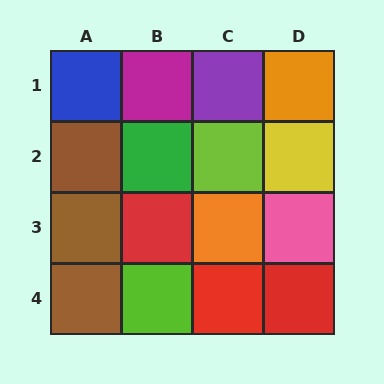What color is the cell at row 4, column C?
Red.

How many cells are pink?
1 cell is pink.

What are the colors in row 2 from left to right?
Brown, green, lime, yellow.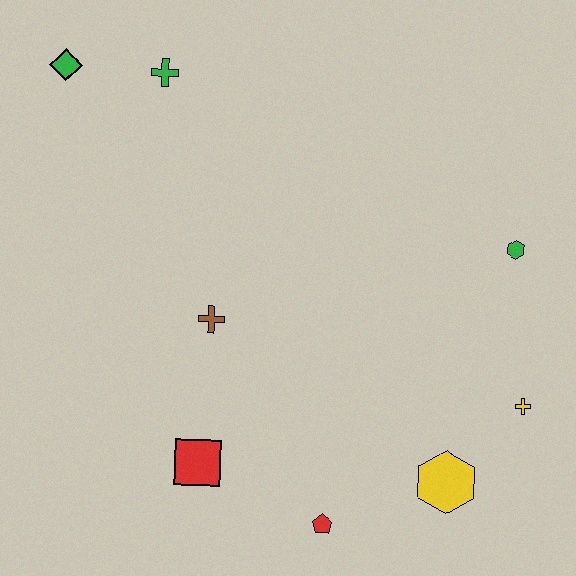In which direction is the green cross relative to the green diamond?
The green cross is to the right of the green diamond.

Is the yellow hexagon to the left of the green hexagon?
Yes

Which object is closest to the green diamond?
The green cross is closest to the green diamond.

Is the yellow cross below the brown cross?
Yes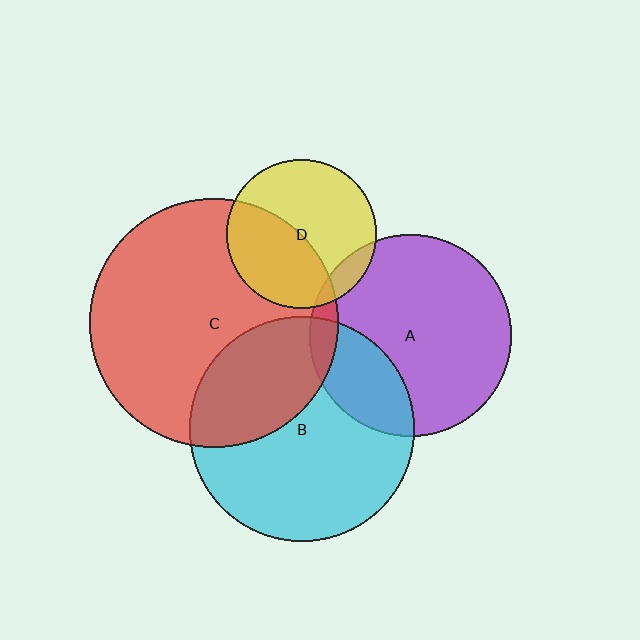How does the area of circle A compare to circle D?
Approximately 1.8 times.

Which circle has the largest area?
Circle C (red).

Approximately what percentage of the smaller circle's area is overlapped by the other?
Approximately 45%.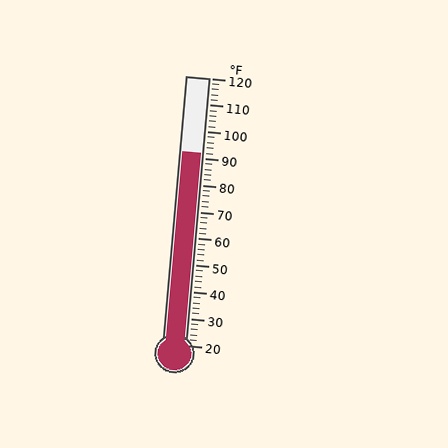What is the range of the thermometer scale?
The thermometer scale ranges from 20°F to 120°F.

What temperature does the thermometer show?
The thermometer shows approximately 92°F.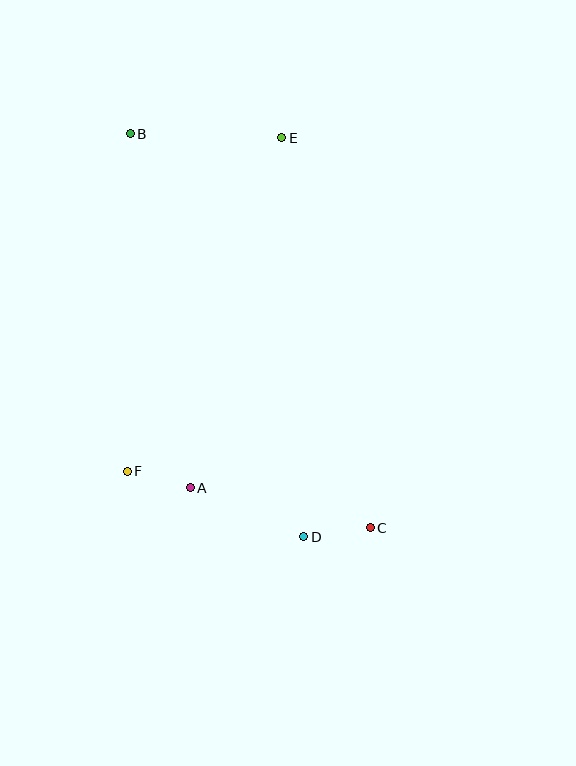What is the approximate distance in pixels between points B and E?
The distance between B and E is approximately 151 pixels.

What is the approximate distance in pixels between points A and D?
The distance between A and D is approximately 124 pixels.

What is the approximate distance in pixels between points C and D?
The distance between C and D is approximately 67 pixels.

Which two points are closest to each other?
Points A and F are closest to each other.